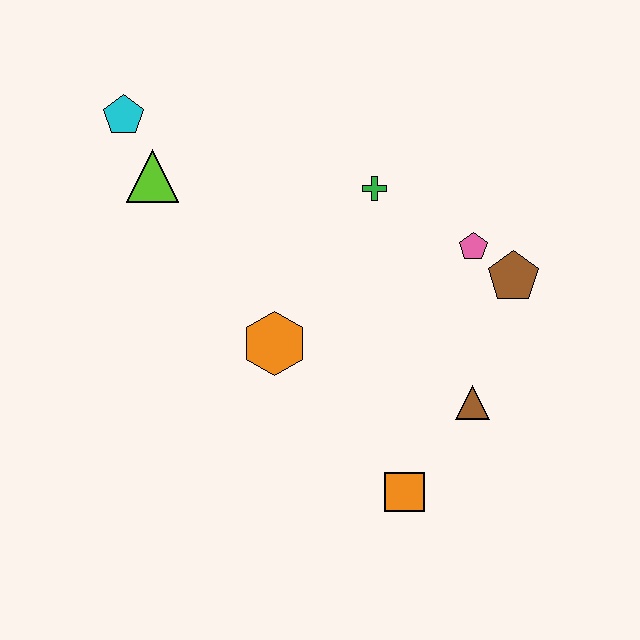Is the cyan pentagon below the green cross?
No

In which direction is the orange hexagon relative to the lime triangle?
The orange hexagon is below the lime triangle.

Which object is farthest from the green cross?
The orange square is farthest from the green cross.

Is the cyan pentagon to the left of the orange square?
Yes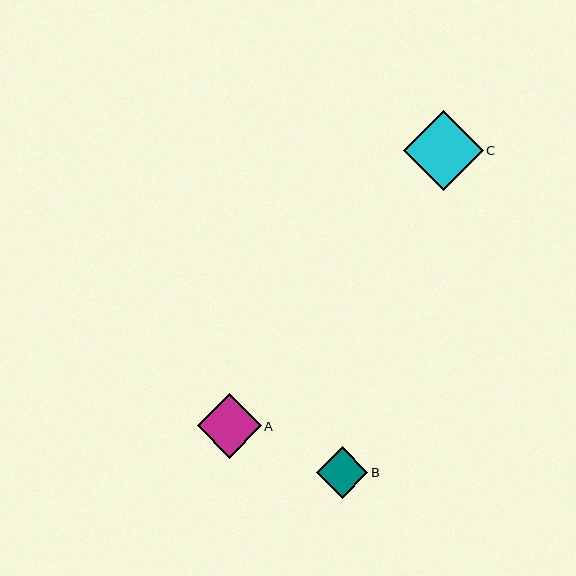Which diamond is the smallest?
Diamond B is the smallest with a size of approximately 52 pixels.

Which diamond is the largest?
Diamond C is the largest with a size of approximately 80 pixels.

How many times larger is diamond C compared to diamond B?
Diamond C is approximately 1.5 times the size of diamond B.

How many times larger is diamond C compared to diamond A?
Diamond C is approximately 1.2 times the size of diamond A.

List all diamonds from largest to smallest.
From largest to smallest: C, A, B.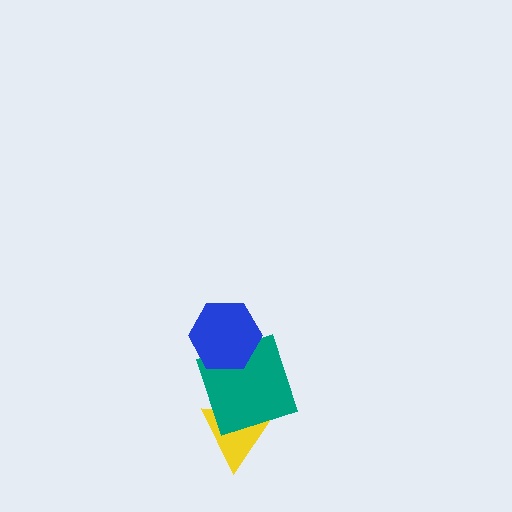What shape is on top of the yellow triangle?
The teal square is on top of the yellow triangle.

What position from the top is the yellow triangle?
The yellow triangle is 3rd from the top.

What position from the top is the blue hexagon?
The blue hexagon is 1st from the top.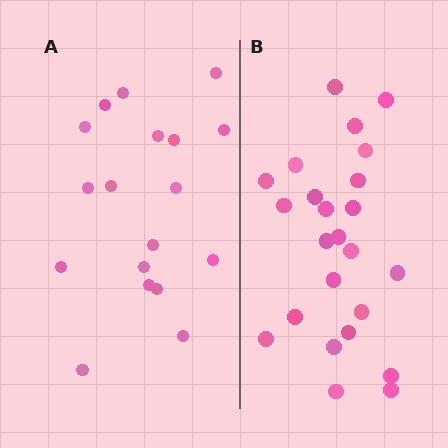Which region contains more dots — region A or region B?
Region B (the right region) has more dots.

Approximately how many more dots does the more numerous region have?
Region B has about 6 more dots than region A.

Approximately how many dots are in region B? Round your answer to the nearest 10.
About 20 dots. (The exact count is 24, which rounds to 20.)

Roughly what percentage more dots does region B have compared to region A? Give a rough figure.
About 35% more.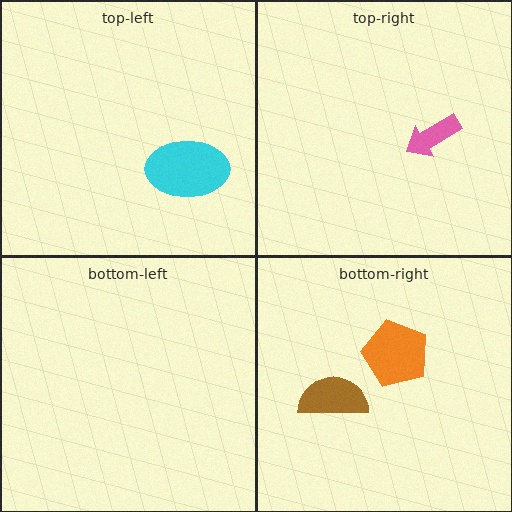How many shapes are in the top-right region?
1.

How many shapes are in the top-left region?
1.